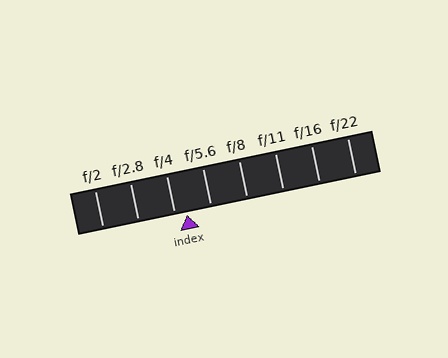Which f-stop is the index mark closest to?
The index mark is closest to f/4.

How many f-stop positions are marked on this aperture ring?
There are 8 f-stop positions marked.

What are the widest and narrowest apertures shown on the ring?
The widest aperture shown is f/2 and the narrowest is f/22.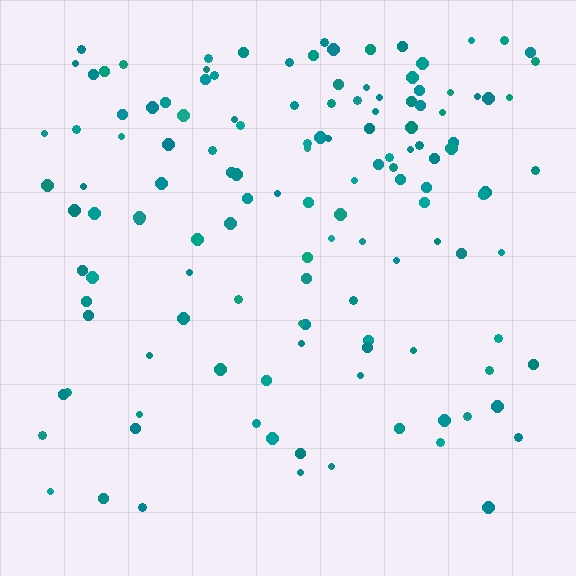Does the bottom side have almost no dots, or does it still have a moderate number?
Still a moderate number, just noticeably fewer than the top.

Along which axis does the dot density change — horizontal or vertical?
Vertical.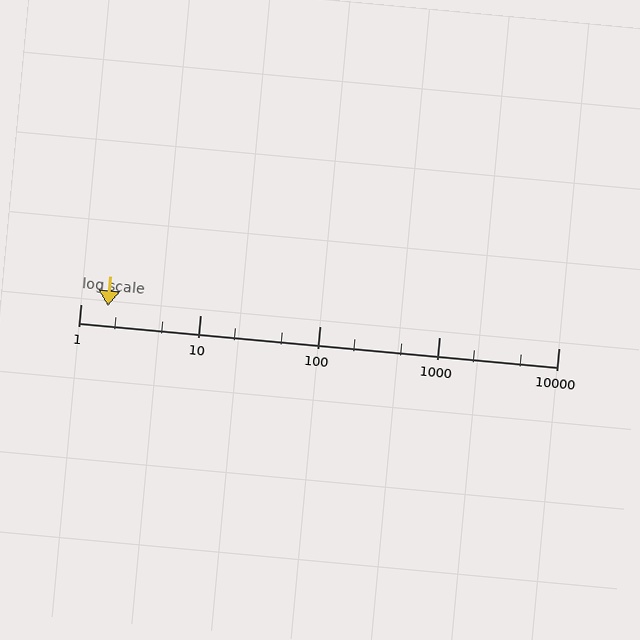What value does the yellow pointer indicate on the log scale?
The pointer indicates approximately 1.7.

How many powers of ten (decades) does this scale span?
The scale spans 4 decades, from 1 to 10000.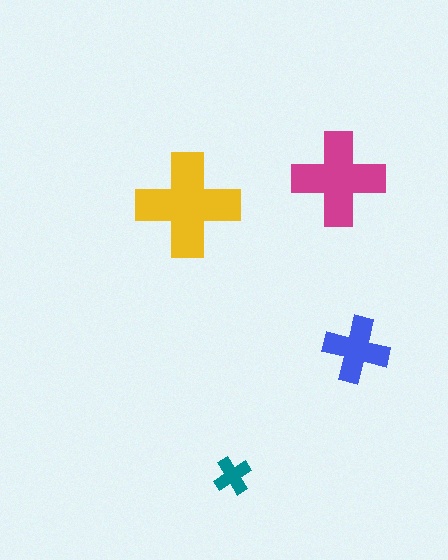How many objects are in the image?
There are 4 objects in the image.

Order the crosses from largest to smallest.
the yellow one, the magenta one, the blue one, the teal one.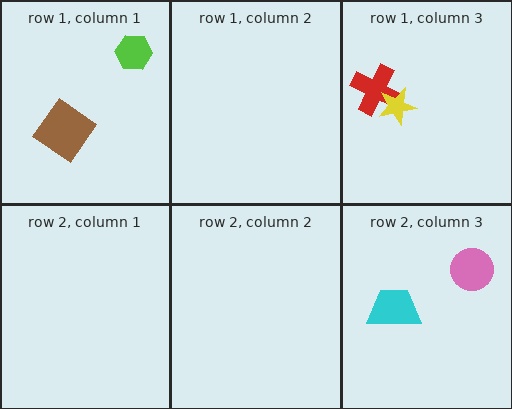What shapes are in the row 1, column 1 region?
The lime hexagon, the brown diamond.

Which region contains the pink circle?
The row 2, column 3 region.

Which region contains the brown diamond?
The row 1, column 1 region.